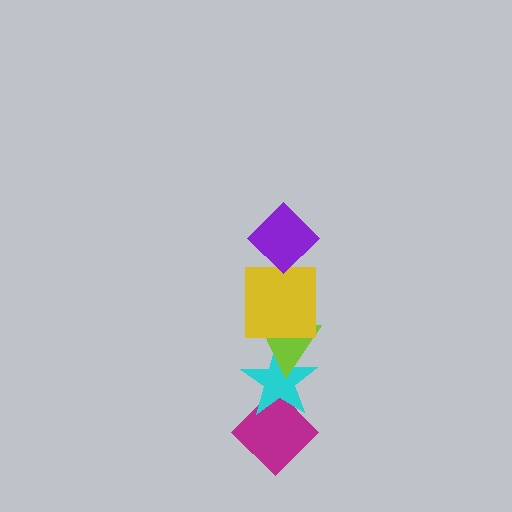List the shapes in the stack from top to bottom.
From top to bottom: the purple diamond, the yellow square, the lime triangle, the cyan star, the magenta diamond.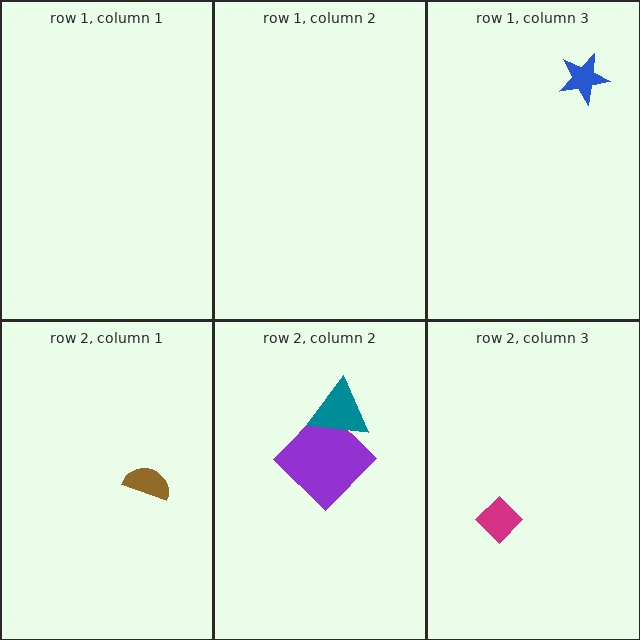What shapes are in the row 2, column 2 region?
The purple diamond, the teal triangle.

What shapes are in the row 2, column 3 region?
The magenta diamond.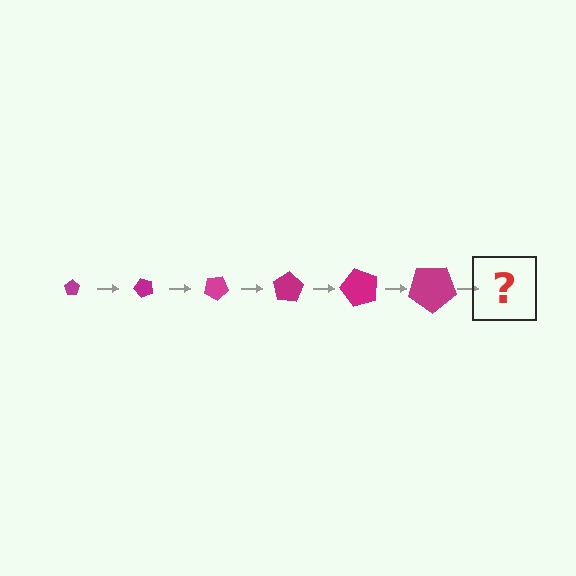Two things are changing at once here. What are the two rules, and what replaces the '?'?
The two rules are that the pentagon grows larger each step and it rotates 50 degrees each step. The '?' should be a pentagon, larger than the previous one and rotated 300 degrees from the start.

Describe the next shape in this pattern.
It should be a pentagon, larger than the previous one and rotated 300 degrees from the start.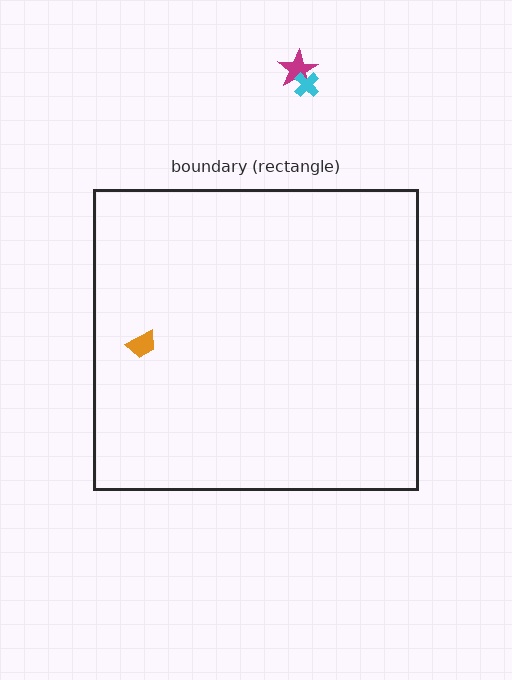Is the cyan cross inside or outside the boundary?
Outside.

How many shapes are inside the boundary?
1 inside, 2 outside.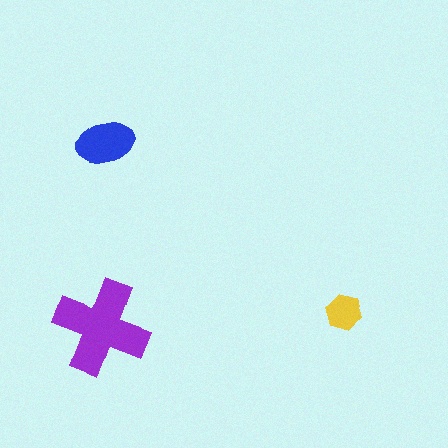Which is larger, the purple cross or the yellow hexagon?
The purple cross.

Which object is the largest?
The purple cross.